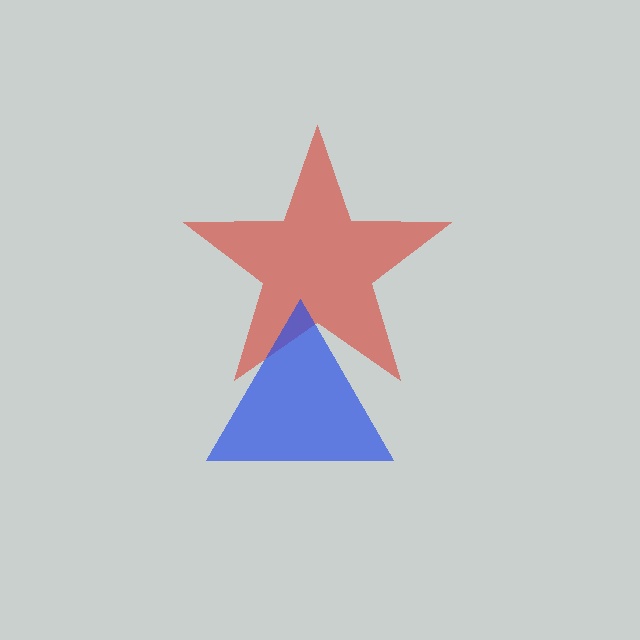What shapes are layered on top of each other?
The layered shapes are: a red star, a blue triangle.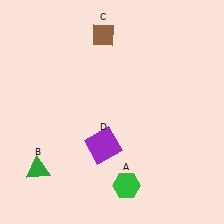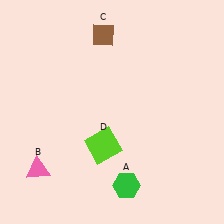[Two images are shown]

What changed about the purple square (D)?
In Image 1, D is purple. In Image 2, it changed to lime.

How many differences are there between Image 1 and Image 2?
There are 2 differences between the two images.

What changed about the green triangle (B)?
In Image 1, B is green. In Image 2, it changed to pink.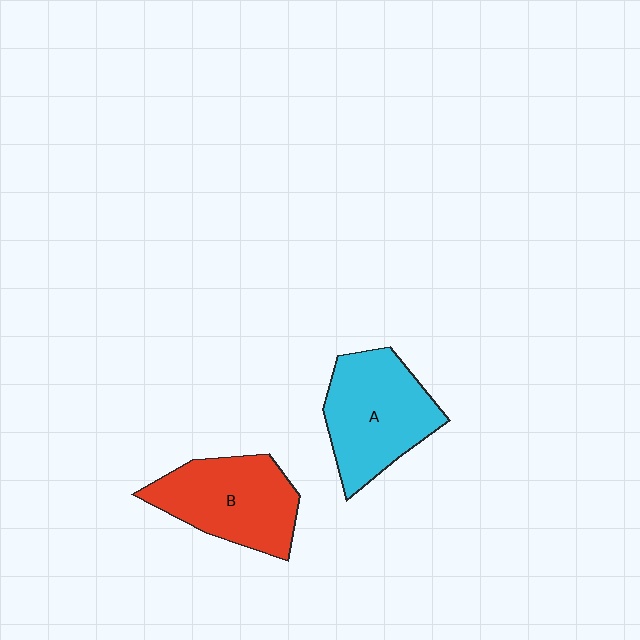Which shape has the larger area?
Shape A (cyan).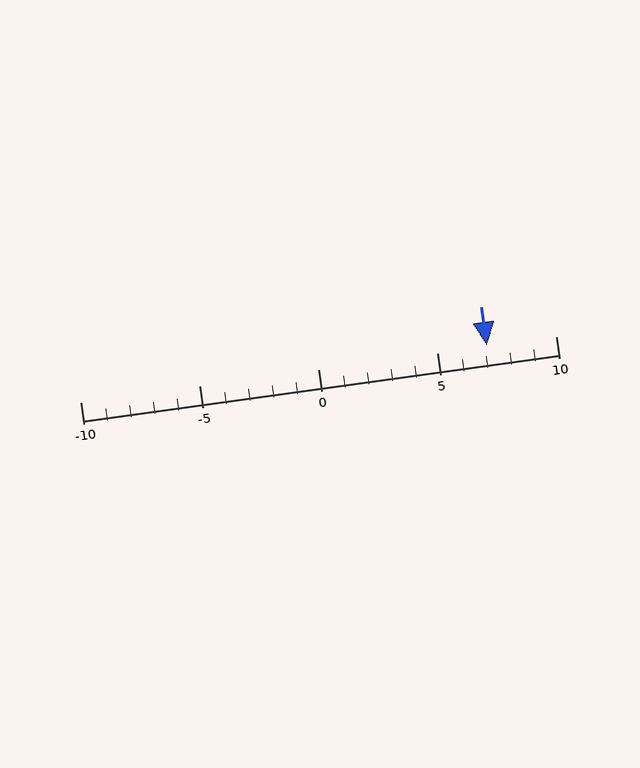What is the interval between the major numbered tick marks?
The major tick marks are spaced 5 units apart.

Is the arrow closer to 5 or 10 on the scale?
The arrow is closer to 5.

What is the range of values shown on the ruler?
The ruler shows values from -10 to 10.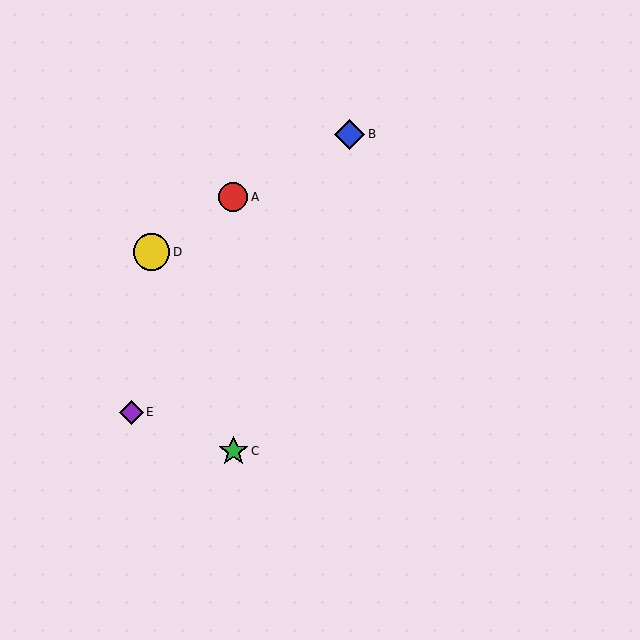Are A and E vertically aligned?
No, A is at x≈233 and E is at x≈131.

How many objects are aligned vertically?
2 objects (A, C) are aligned vertically.